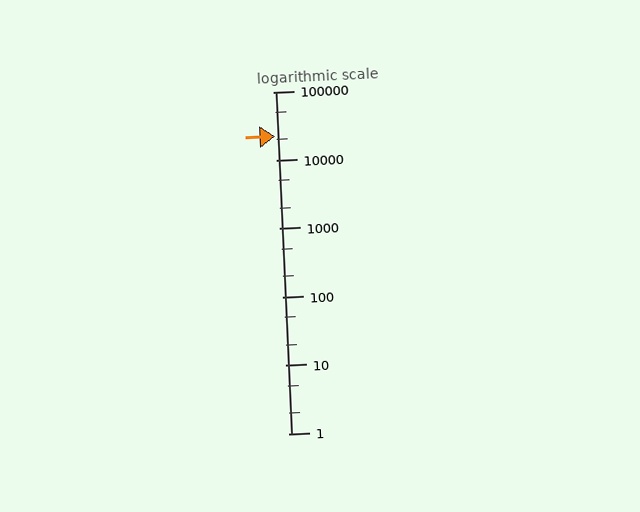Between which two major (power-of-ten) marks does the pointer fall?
The pointer is between 10000 and 100000.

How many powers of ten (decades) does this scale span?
The scale spans 5 decades, from 1 to 100000.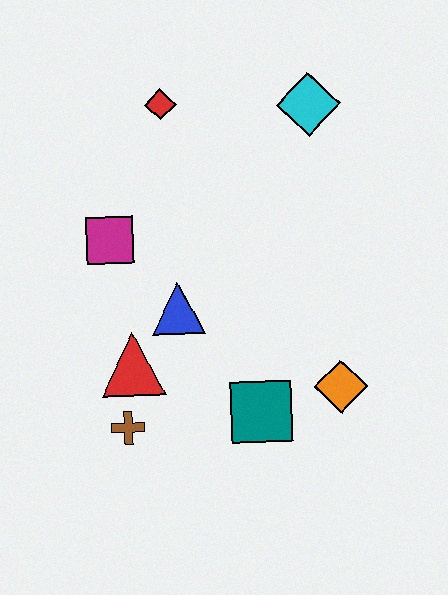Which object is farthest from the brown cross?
The cyan diamond is farthest from the brown cross.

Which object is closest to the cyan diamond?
The red diamond is closest to the cyan diamond.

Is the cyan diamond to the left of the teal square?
No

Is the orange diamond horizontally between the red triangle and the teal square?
No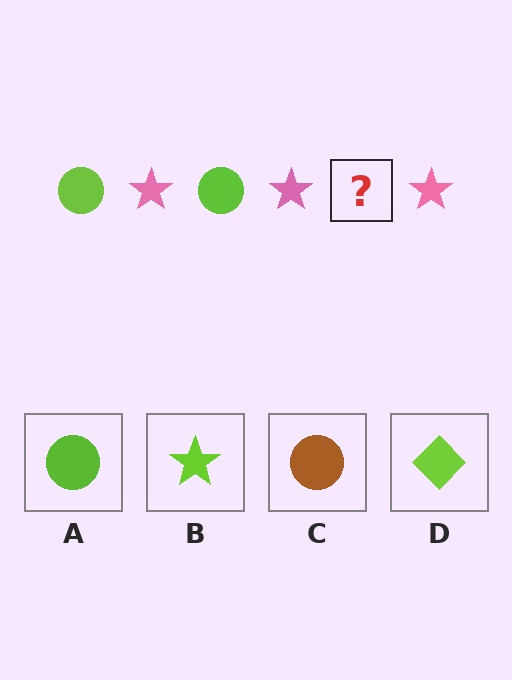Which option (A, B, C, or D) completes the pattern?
A.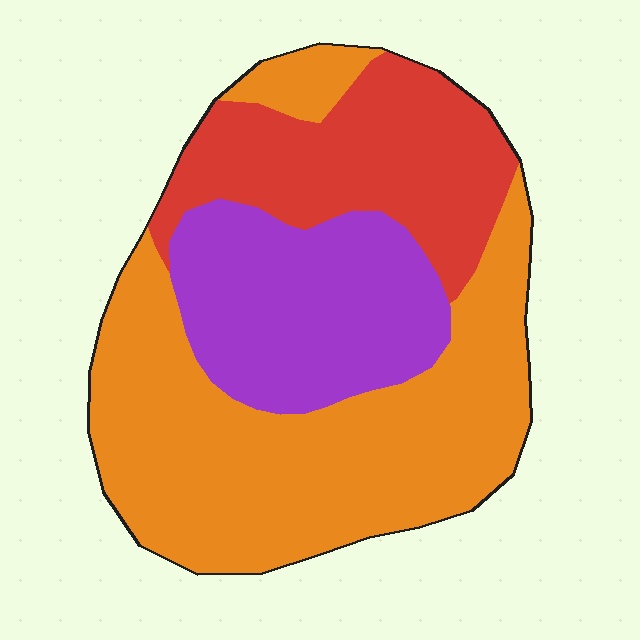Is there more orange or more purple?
Orange.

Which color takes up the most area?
Orange, at roughly 50%.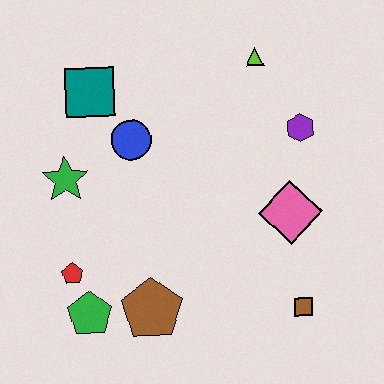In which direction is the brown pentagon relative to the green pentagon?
The brown pentagon is to the right of the green pentagon.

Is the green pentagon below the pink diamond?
Yes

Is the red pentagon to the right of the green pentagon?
No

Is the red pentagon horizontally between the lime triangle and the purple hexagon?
No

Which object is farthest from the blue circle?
The brown square is farthest from the blue circle.